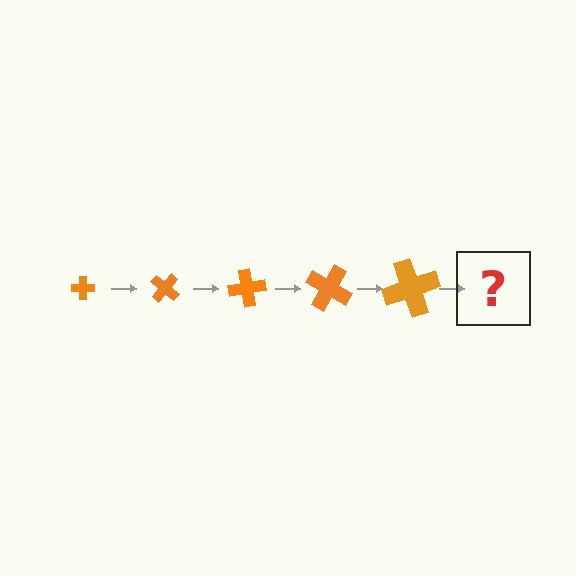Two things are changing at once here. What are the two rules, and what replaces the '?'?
The two rules are that the cross grows larger each step and it rotates 40 degrees each step. The '?' should be a cross, larger than the previous one and rotated 200 degrees from the start.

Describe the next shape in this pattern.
It should be a cross, larger than the previous one and rotated 200 degrees from the start.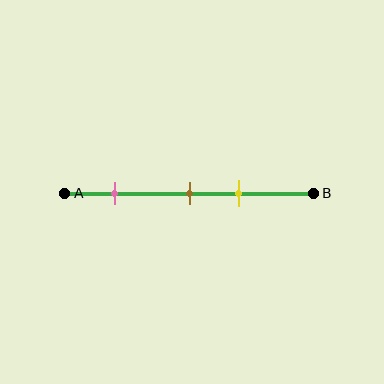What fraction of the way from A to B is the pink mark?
The pink mark is approximately 20% (0.2) of the way from A to B.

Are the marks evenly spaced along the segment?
No, the marks are not evenly spaced.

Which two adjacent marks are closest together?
The brown and yellow marks are the closest adjacent pair.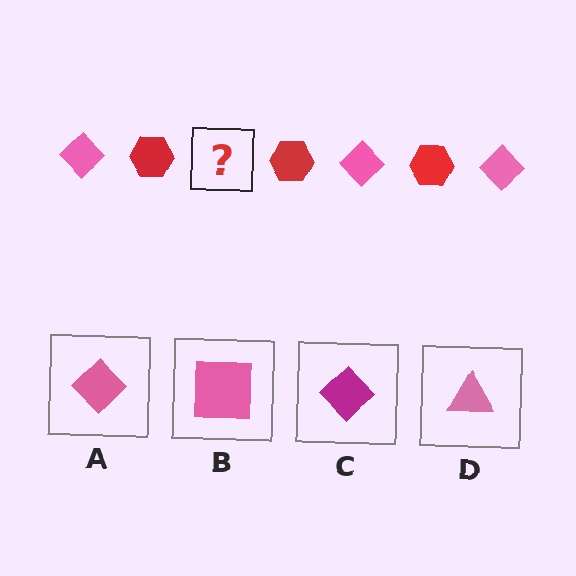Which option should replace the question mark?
Option A.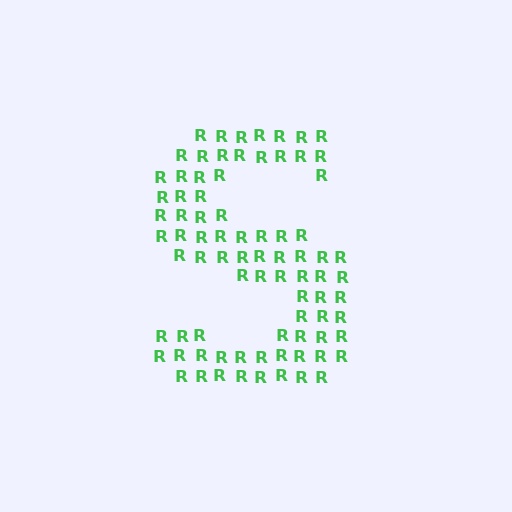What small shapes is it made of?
It is made of small letter R's.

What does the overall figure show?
The overall figure shows the letter S.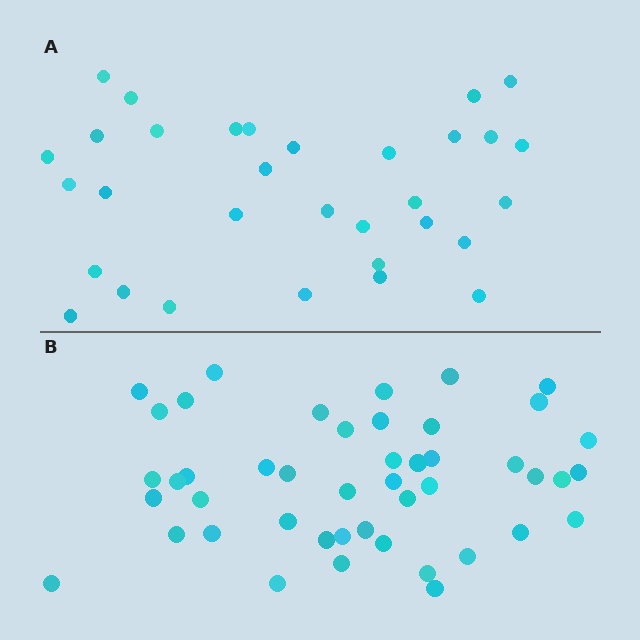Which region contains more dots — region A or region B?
Region B (the bottom region) has more dots.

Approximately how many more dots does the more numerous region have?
Region B has approximately 15 more dots than region A.